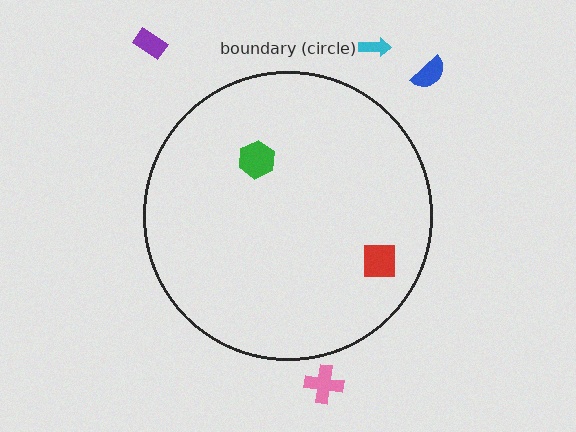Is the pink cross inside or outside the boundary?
Outside.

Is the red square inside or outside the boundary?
Inside.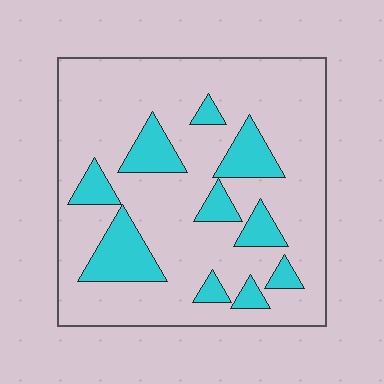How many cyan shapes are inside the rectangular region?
10.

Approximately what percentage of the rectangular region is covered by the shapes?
Approximately 20%.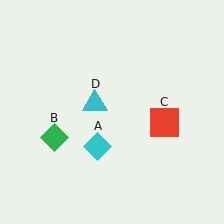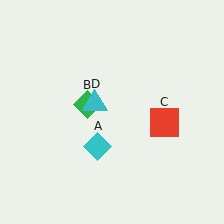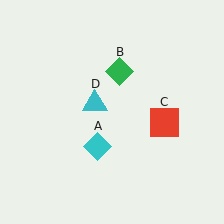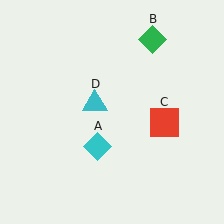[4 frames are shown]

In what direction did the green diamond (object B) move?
The green diamond (object B) moved up and to the right.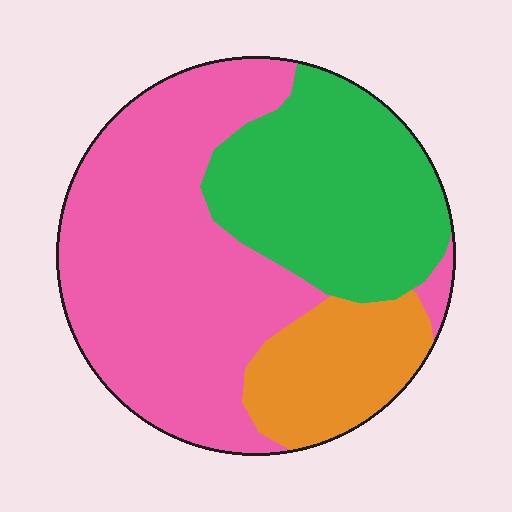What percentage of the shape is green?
Green covers around 30% of the shape.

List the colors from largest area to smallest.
From largest to smallest: pink, green, orange.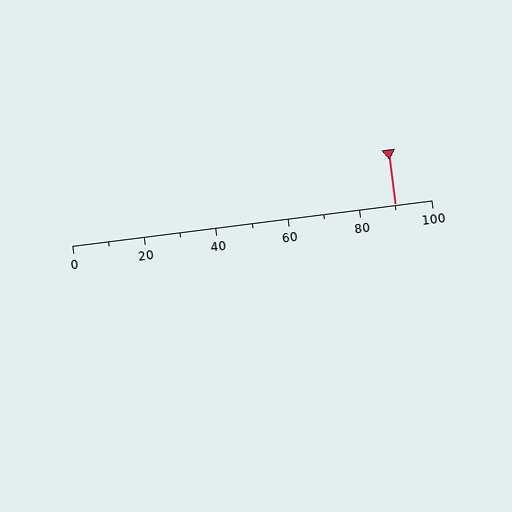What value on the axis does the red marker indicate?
The marker indicates approximately 90.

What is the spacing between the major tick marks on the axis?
The major ticks are spaced 20 apart.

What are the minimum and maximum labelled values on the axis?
The axis runs from 0 to 100.